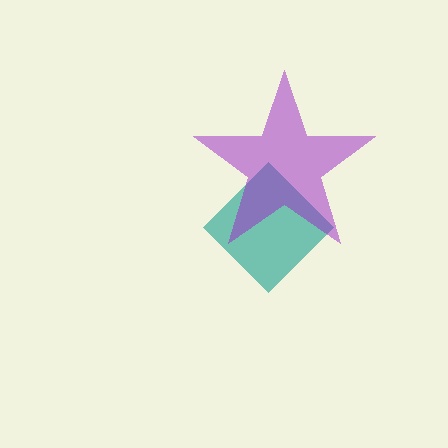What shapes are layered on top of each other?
The layered shapes are: a teal diamond, a purple star.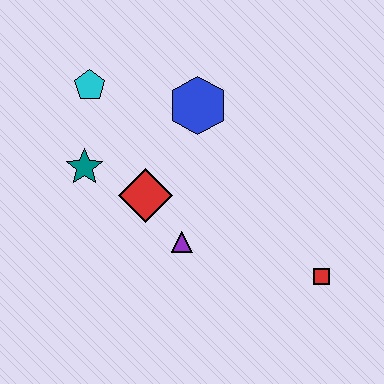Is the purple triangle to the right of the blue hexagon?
No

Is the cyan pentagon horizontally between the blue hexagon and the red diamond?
No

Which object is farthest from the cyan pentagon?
The red square is farthest from the cyan pentagon.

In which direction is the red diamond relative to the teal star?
The red diamond is to the right of the teal star.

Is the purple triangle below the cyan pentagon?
Yes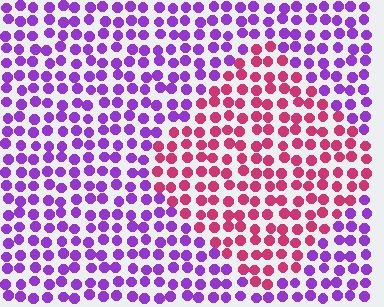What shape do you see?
I see a diamond.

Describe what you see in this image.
The image is filled with small purple elements in a uniform arrangement. A diamond-shaped region is visible where the elements are tinted to a slightly different hue, forming a subtle color boundary.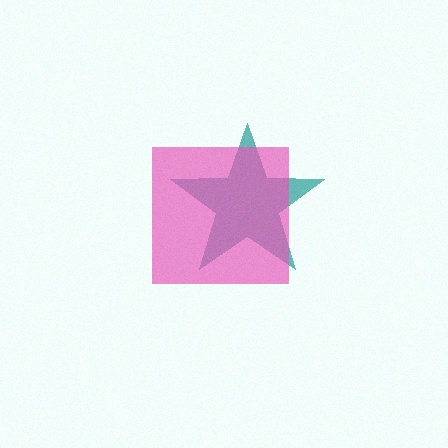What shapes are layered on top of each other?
The layered shapes are: a teal star, a pink square.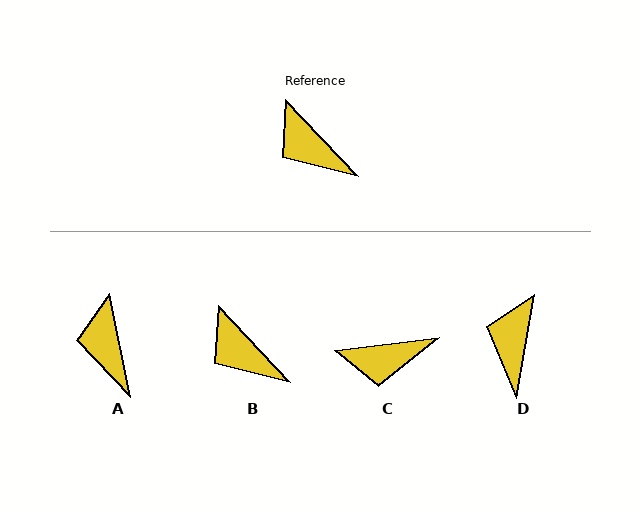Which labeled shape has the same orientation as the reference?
B.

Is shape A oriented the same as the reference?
No, it is off by about 32 degrees.